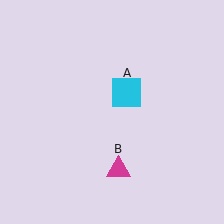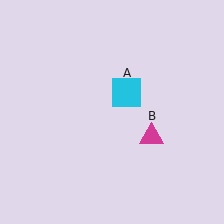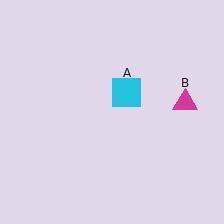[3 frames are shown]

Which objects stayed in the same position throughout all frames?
Cyan square (object A) remained stationary.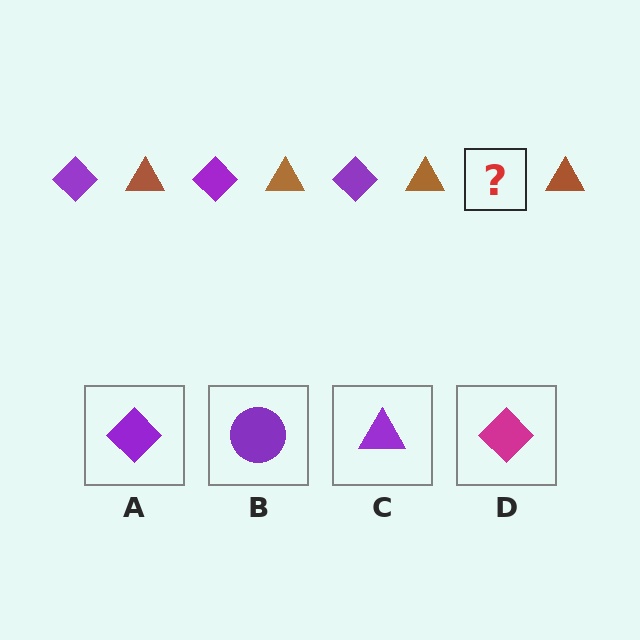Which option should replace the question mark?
Option A.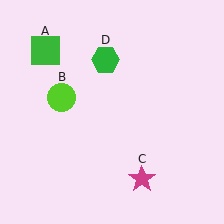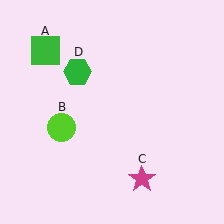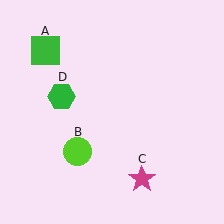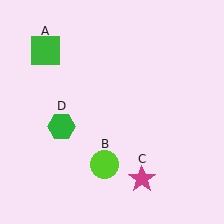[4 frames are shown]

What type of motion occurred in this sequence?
The lime circle (object B), green hexagon (object D) rotated counterclockwise around the center of the scene.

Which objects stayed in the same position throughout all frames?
Green square (object A) and magenta star (object C) remained stationary.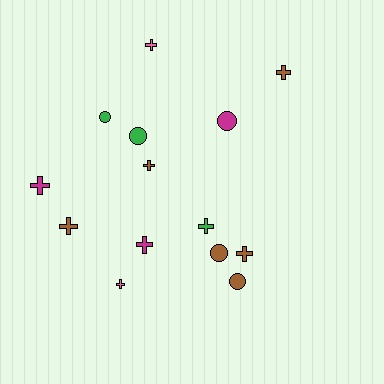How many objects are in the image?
There are 14 objects.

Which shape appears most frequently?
Cross, with 9 objects.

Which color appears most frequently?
Brown, with 6 objects.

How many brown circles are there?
There are 2 brown circles.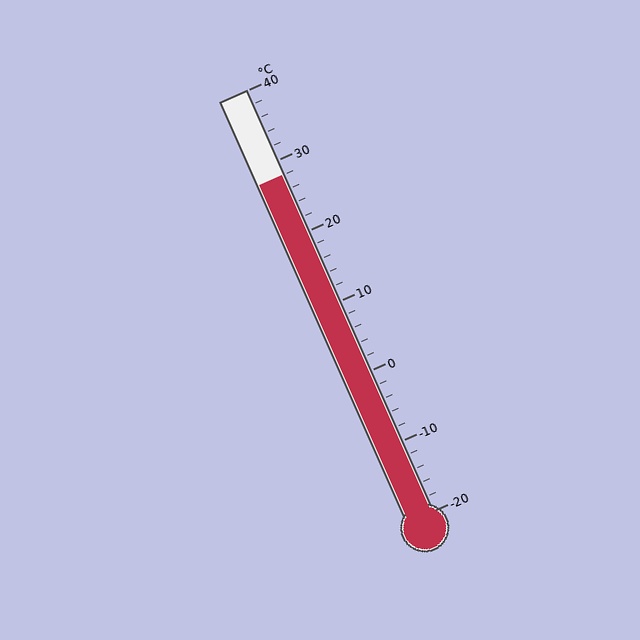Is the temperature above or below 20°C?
The temperature is above 20°C.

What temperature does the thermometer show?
The thermometer shows approximately 28°C.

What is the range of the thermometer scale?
The thermometer scale ranges from -20°C to 40°C.